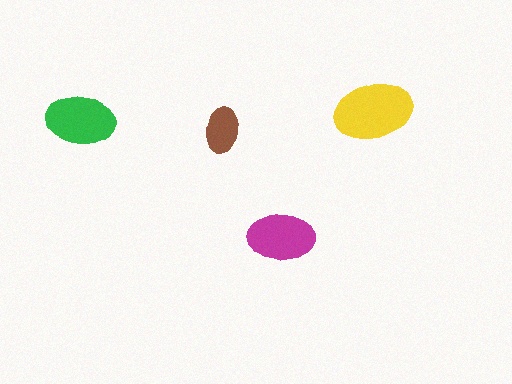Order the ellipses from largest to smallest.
the yellow one, the green one, the magenta one, the brown one.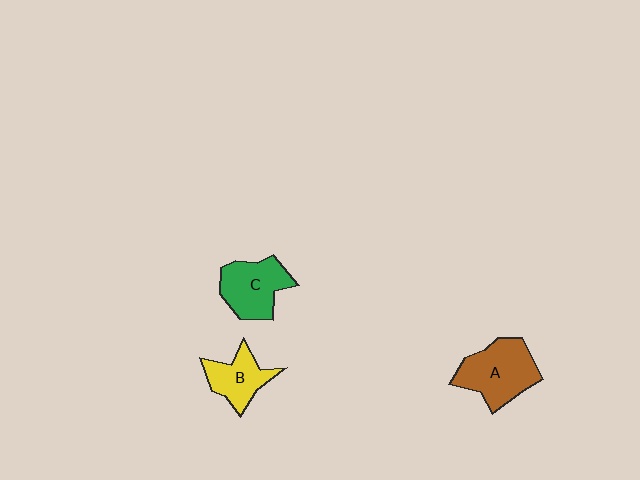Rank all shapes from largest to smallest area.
From largest to smallest: A (brown), C (green), B (yellow).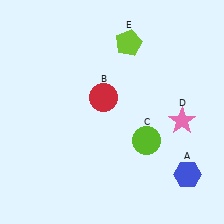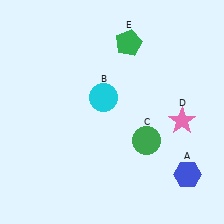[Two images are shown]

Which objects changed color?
B changed from red to cyan. C changed from lime to green. E changed from lime to green.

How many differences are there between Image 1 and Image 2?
There are 3 differences between the two images.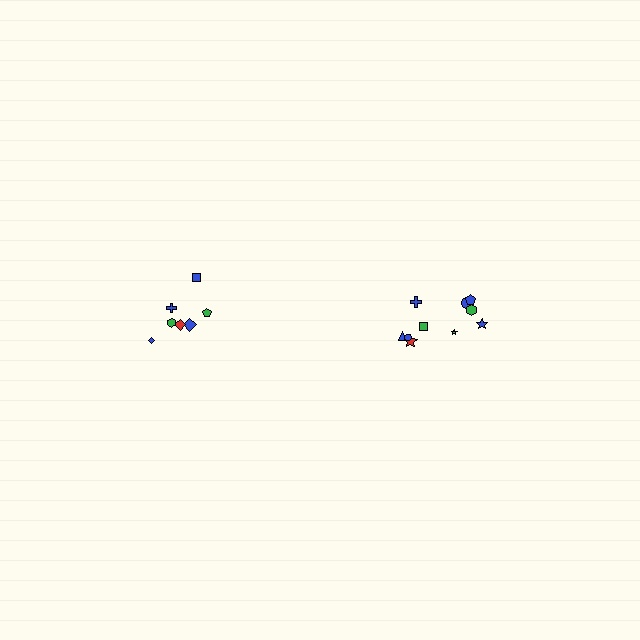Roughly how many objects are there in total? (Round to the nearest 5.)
Roughly 15 objects in total.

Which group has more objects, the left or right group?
The right group.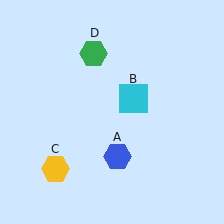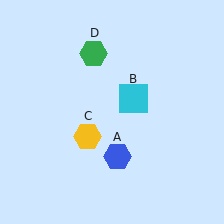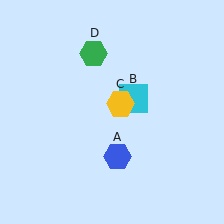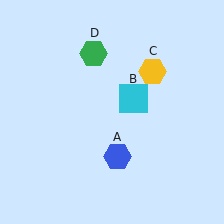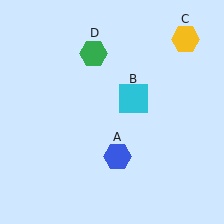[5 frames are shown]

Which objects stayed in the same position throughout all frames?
Blue hexagon (object A) and cyan square (object B) and green hexagon (object D) remained stationary.